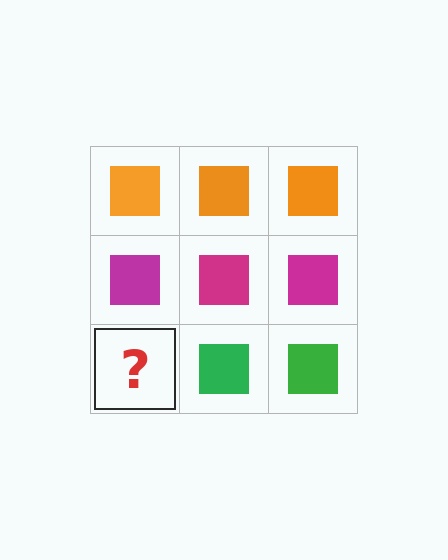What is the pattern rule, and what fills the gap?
The rule is that each row has a consistent color. The gap should be filled with a green square.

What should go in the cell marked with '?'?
The missing cell should contain a green square.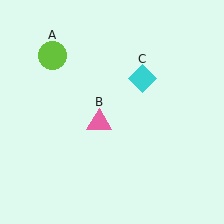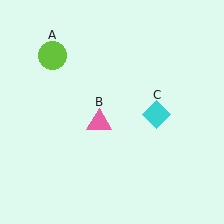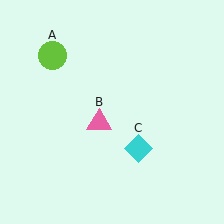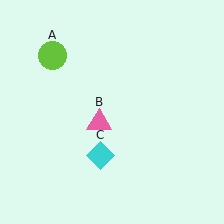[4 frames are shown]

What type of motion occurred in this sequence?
The cyan diamond (object C) rotated clockwise around the center of the scene.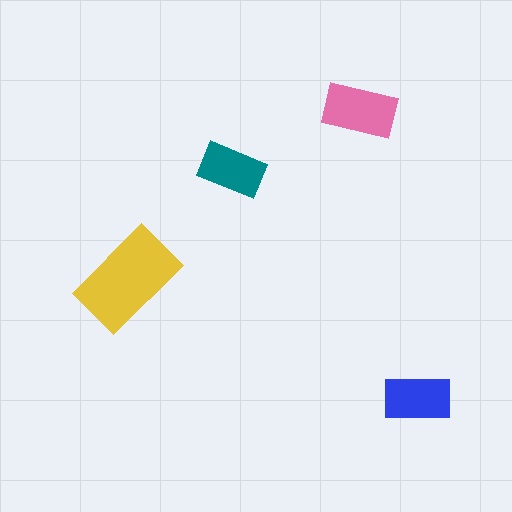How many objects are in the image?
There are 4 objects in the image.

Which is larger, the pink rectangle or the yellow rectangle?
The yellow one.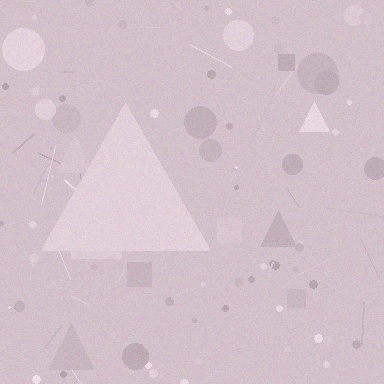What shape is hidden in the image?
A triangle is hidden in the image.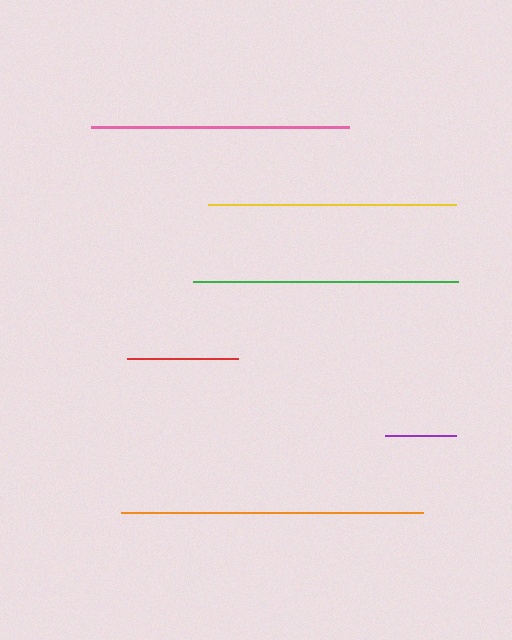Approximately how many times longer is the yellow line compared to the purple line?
The yellow line is approximately 3.5 times the length of the purple line.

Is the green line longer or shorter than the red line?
The green line is longer than the red line.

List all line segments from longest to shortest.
From longest to shortest: orange, green, pink, yellow, red, purple.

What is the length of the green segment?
The green segment is approximately 265 pixels long.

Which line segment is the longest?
The orange line is the longest at approximately 302 pixels.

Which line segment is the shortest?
The purple line is the shortest at approximately 71 pixels.